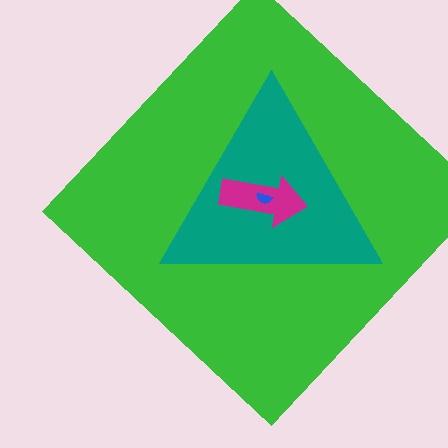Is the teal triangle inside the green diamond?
Yes.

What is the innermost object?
The blue semicircle.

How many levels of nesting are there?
4.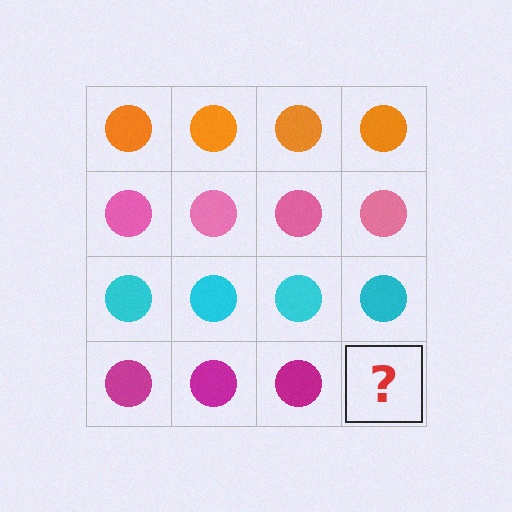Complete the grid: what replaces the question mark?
The question mark should be replaced with a magenta circle.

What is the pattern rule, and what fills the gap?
The rule is that each row has a consistent color. The gap should be filled with a magenta circle.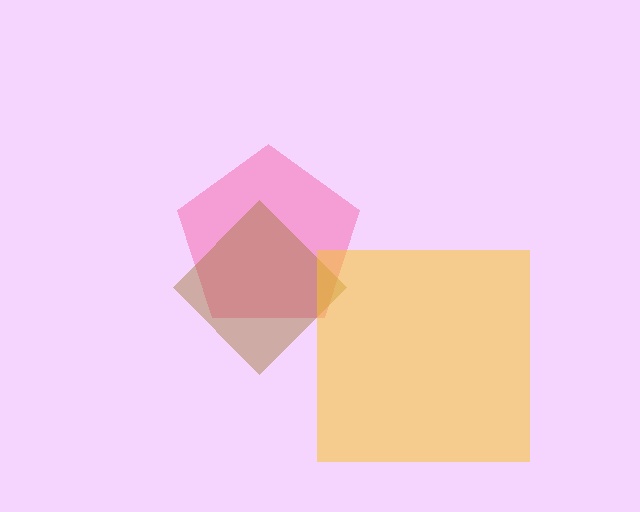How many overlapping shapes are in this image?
There are 3 overlapping shapes in the image.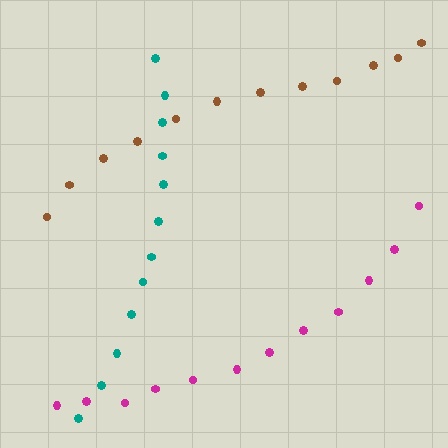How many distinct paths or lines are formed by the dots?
There are 3 distinct paths.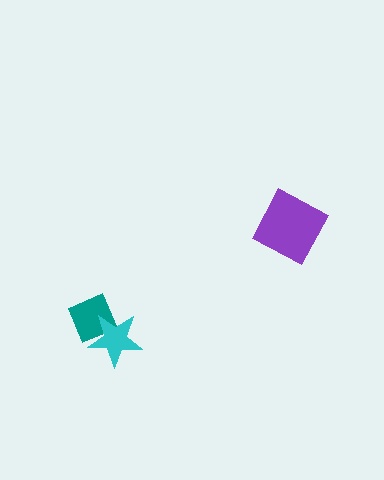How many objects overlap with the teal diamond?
1 object overlaps with the teal diamond.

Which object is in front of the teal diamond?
The cyan star is in front of the teal diamond.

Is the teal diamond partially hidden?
Yes, it is partially covered by another shape.